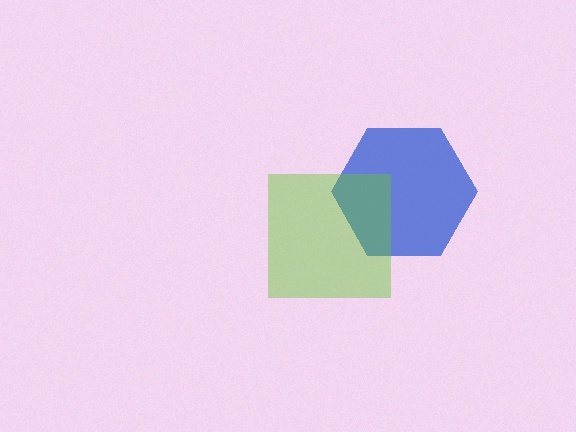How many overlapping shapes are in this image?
There are 2 overlapping shapes in the image.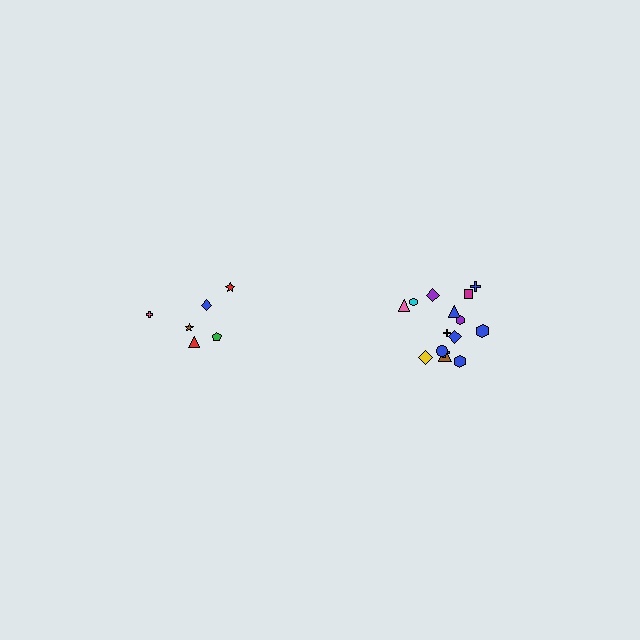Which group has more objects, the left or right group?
The right group.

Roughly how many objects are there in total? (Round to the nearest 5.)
Roughly 20 objects in total.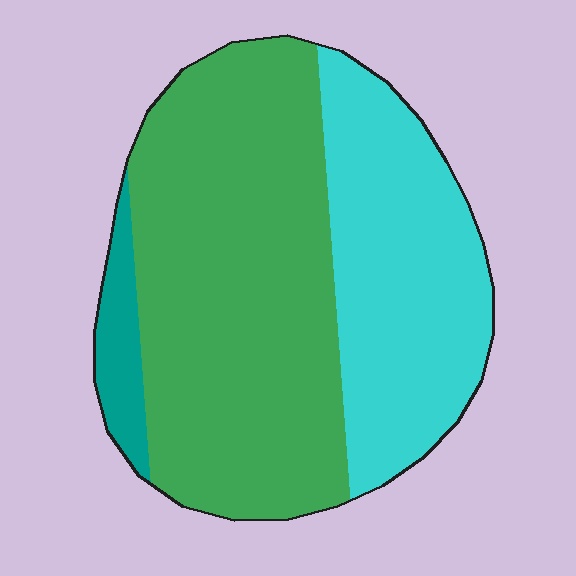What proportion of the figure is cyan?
Cyan covers 35% of the figure.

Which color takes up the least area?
Teal, at roughly 5%.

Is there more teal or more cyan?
Cyan.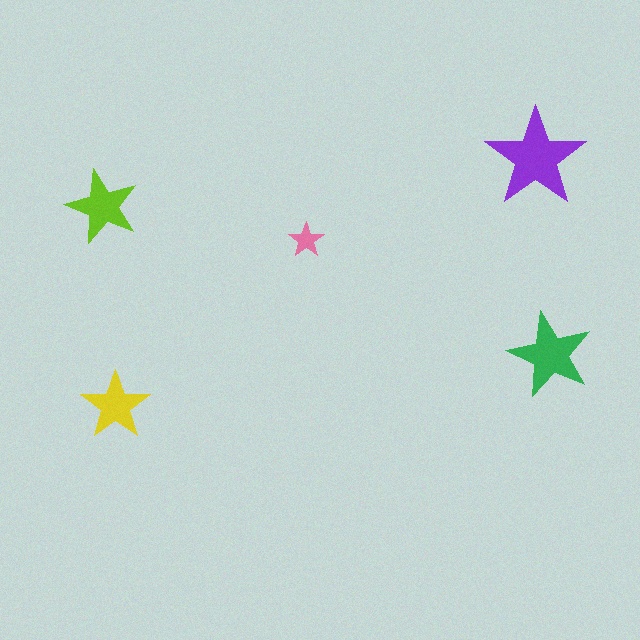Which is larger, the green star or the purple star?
The purple one.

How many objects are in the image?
There are 5 objects in the image.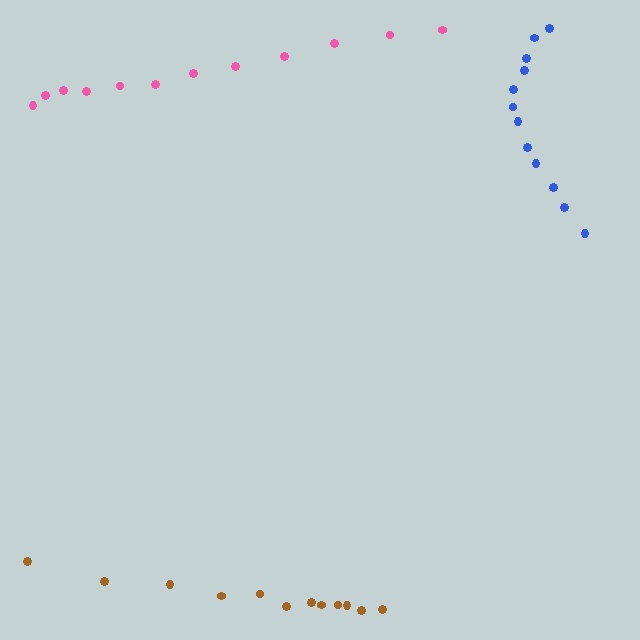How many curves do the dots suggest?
There are 3 distinct paths.